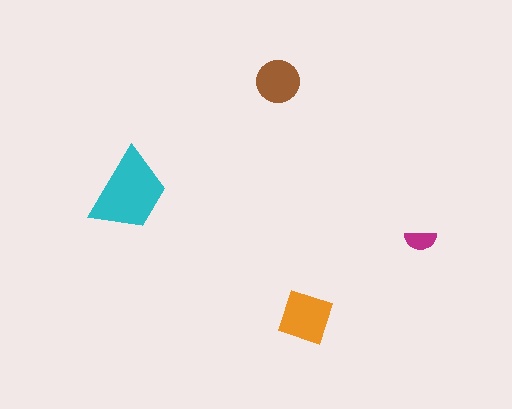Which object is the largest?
The cyan trapezoid.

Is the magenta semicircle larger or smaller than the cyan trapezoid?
Smaller.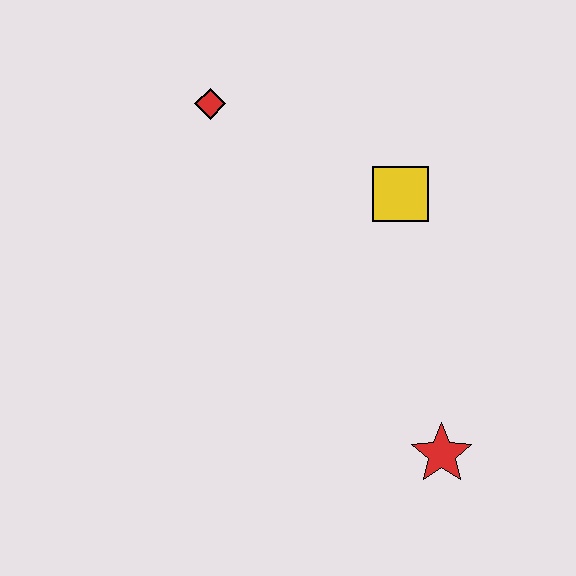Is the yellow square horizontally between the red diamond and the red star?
Yes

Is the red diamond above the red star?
Yes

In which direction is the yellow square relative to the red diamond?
The yellow square is to the right of the red diamond.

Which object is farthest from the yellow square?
The red star is farthest from the yellow square.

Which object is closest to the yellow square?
The red diamond is closest to the yellow square.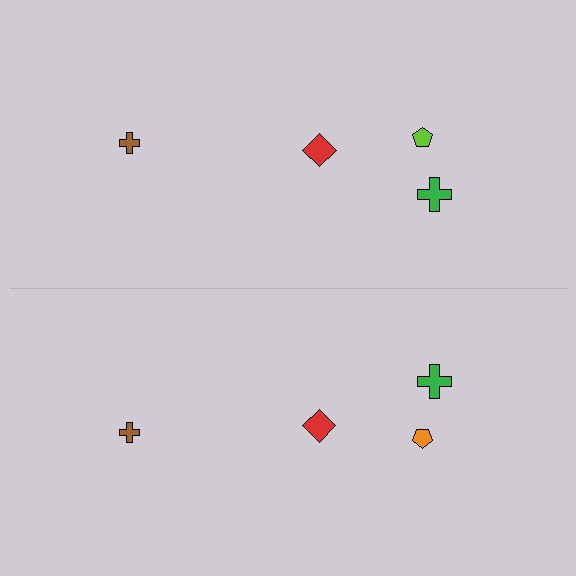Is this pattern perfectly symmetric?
No, the pattern is not perfectly symmetric. The orange pentagon on the bottom side breaks the symmetry — its mirror counterpart is lime.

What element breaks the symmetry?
The orange pentagon on the bottom side breaks the symmetry — its mirror counterpart is lime.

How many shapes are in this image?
There are 8 shapes in this image.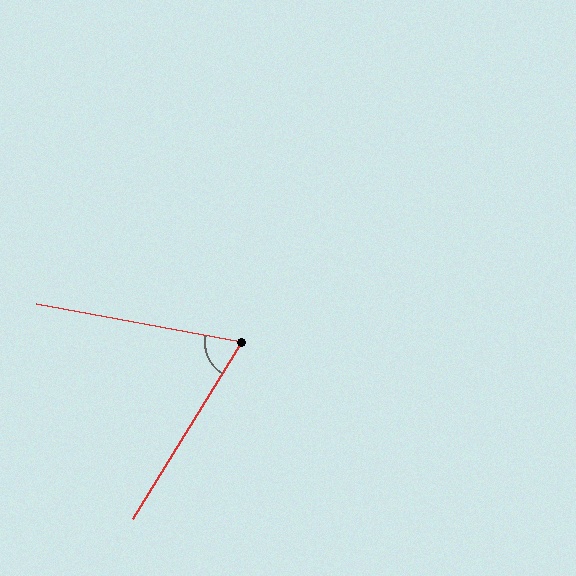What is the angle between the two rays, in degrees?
Approximately 69 degrees.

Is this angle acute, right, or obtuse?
It is acute.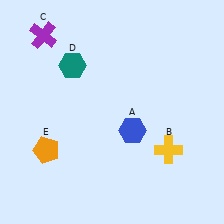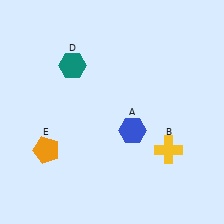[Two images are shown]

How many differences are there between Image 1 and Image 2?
There is 1 difference between the two images.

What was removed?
The purple cross (C) was removed in Image 2.